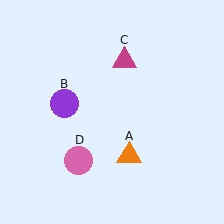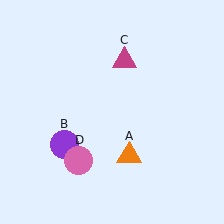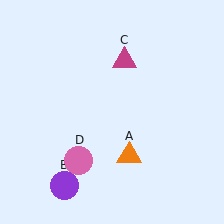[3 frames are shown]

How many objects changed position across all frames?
1 object changed position: purple circle (object B).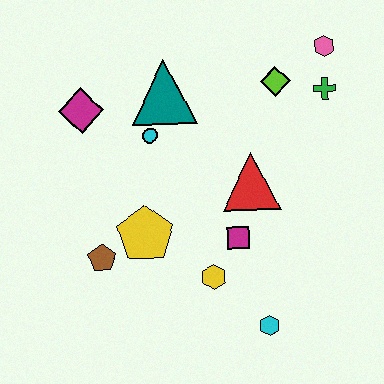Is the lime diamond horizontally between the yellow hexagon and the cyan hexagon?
No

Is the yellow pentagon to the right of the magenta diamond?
Yes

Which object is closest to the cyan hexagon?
The yellow hexagon is closest to the cyan hexagon.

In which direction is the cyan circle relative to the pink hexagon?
The cyan circle is to the left of the pink hexagon.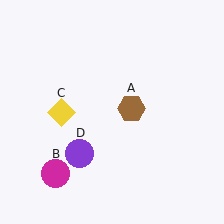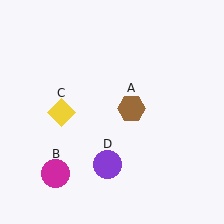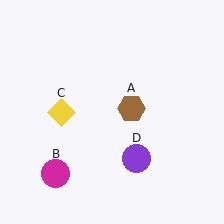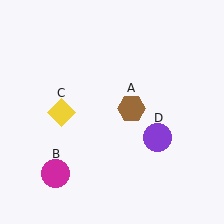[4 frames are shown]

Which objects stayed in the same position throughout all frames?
Brown hexagon (object A) and magenta circle (object B) and yellow diamond (object C) remained stationary.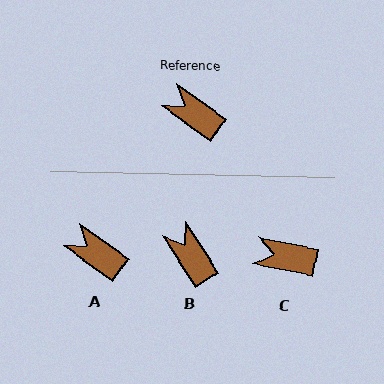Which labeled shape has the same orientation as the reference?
A.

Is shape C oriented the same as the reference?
No, it is off by about 24 degrees.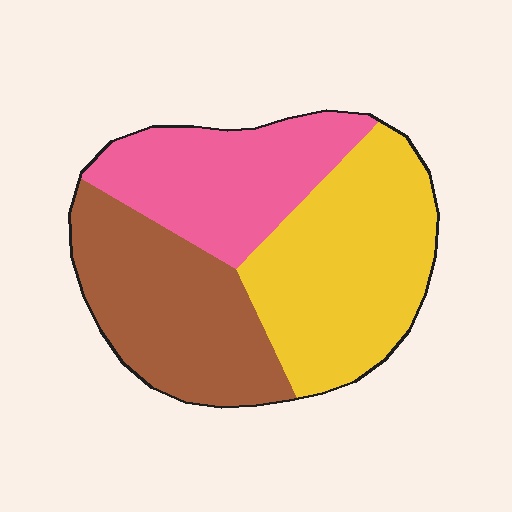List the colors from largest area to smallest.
From largest to smallest: yellow, brown, pink.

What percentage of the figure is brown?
Brown covers around 35% of the figure.